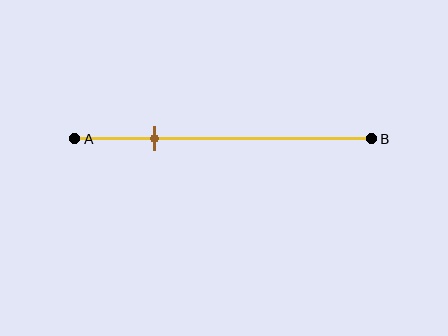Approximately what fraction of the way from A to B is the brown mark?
The brown mark is approximately 25% of the way from A to B.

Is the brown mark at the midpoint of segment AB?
No, the mark is at about 25% from A, not at the 50% midpoint.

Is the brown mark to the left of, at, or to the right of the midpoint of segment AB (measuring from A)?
The brown mark is to the left of the midpoint of segment AB.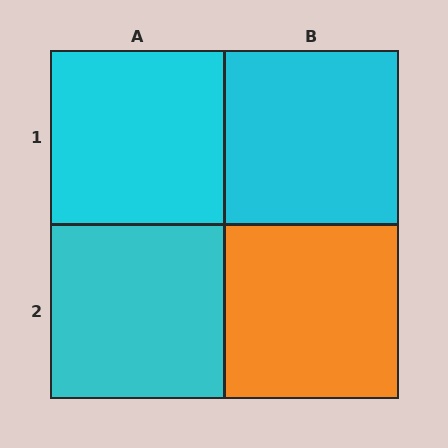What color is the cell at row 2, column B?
Orange.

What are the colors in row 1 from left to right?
Cyan, cyan.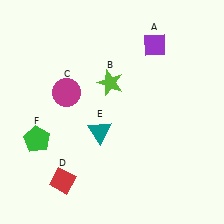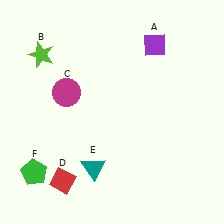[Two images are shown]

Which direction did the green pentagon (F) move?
The green pentagon (F) moved down.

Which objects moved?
The objects that moved are: the lime star (B), the teal triangle (E), the green pentagon (F).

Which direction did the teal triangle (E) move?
The teal triangle (E) moved down.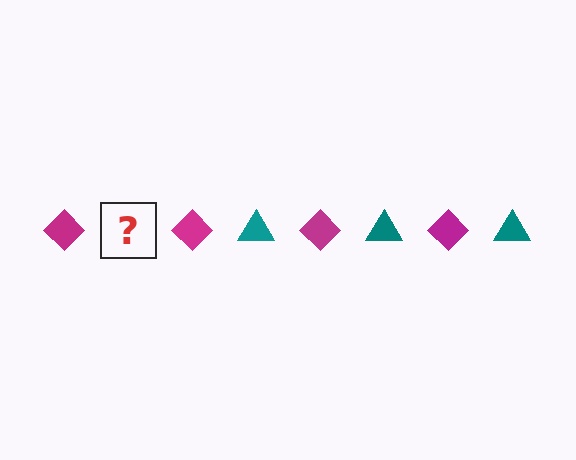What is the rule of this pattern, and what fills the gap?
The rule is that the pattern alternates between magenta diamond and teal triangle. The gap should be filled with a teal triangle.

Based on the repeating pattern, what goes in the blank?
The blank should be a teal triangle.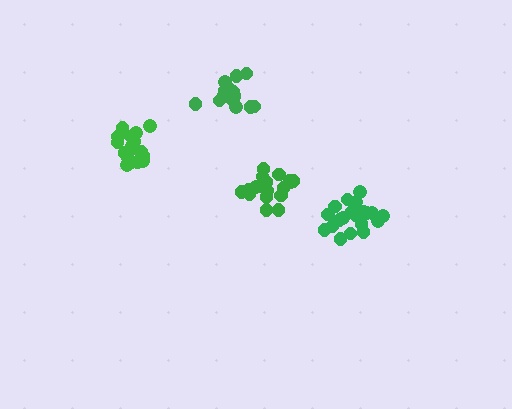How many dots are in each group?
Group 1: 20 dots, Group 2: 15 dots, Group 3: 18 dots, Group 4: 19 dots (72 total).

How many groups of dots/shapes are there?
There are 4 groups.